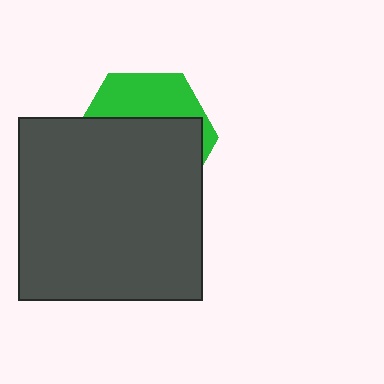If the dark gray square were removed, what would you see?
You would see the complete green hexagon.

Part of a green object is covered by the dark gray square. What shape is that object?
It is a hexagon.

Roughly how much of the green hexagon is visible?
A small part of it is visible (roughly 34%).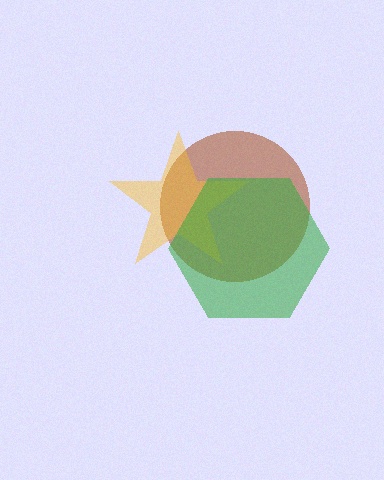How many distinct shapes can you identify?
There are 3 distinct shapes: a brown circle, a yellow star, a green hexagon.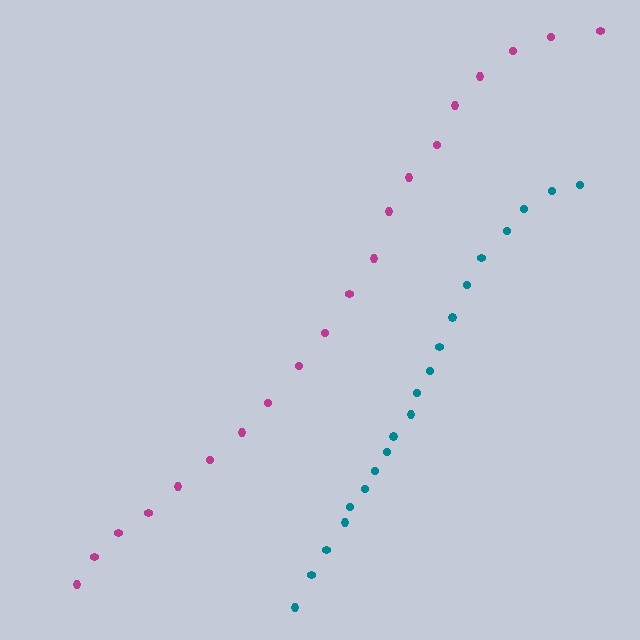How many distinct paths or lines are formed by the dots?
There are 2 distinct paths.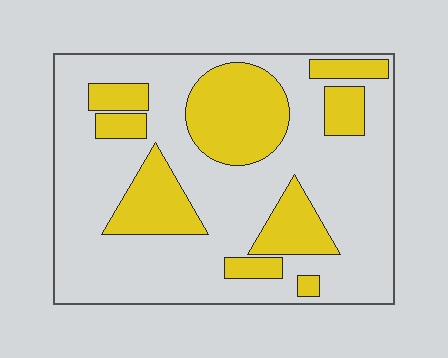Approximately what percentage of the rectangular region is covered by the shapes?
Approximately 30%.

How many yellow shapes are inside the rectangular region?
9.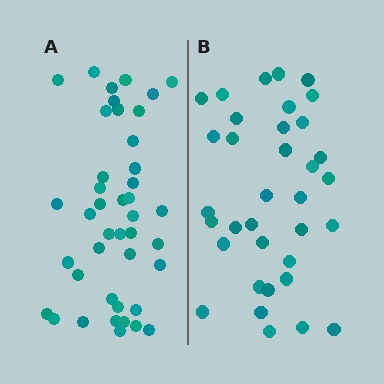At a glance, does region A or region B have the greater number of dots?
Region A (the left region) has more dots.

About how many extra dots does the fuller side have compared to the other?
Region A has roughly 8 or so more dots than region B.